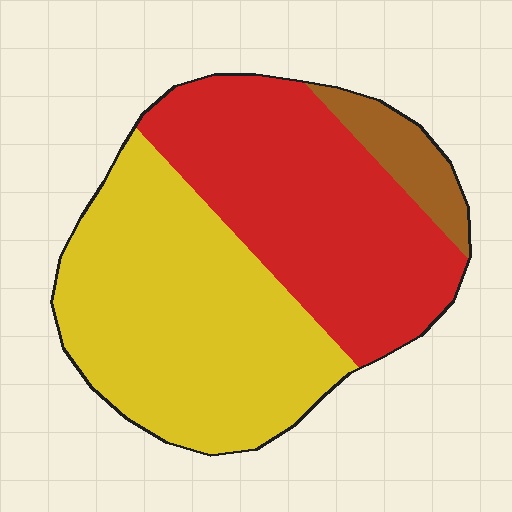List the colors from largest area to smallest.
From largest to smallest: yellow, red, brown.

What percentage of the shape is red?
Red takes up about two fifths (2/5) of the shape.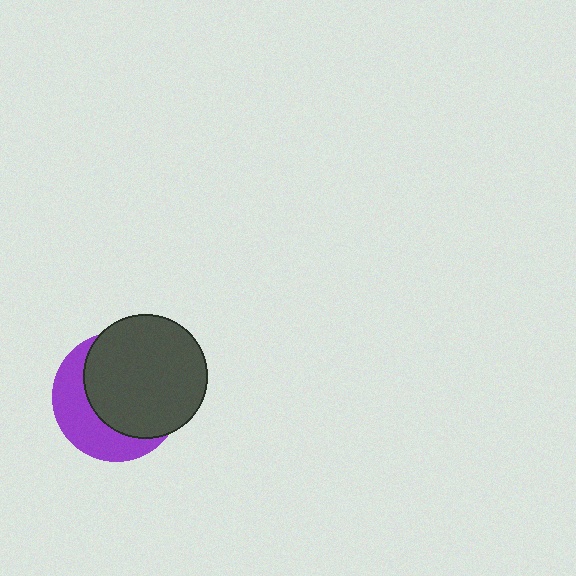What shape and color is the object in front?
The object in front is a dark gray circle.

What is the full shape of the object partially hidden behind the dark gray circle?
The partially hidden object is a purple circle.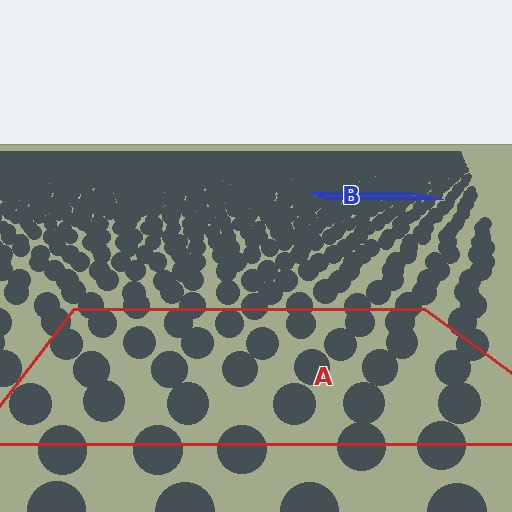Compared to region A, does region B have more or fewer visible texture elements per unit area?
Region B has more texture elements per unit area — they are packed more densely because it is farther away.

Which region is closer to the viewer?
Region A is closer. The texture elements there are larger and more spread out.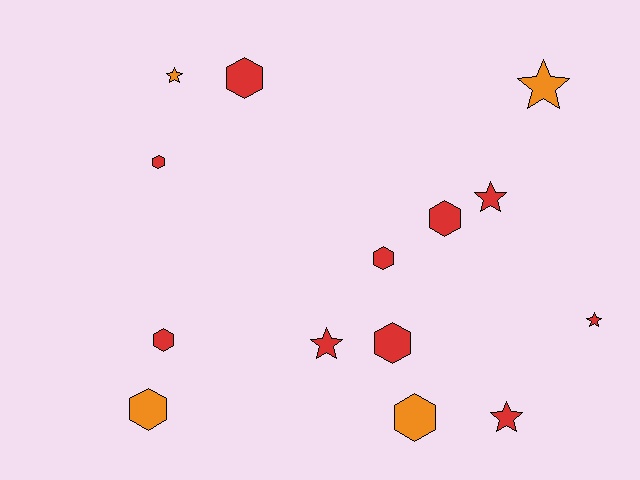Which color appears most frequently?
Red, with 10 objects.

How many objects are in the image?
There are 14 objects.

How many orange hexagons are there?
There are 2 orange hexagons.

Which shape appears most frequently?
Hexagon, with 8 objects.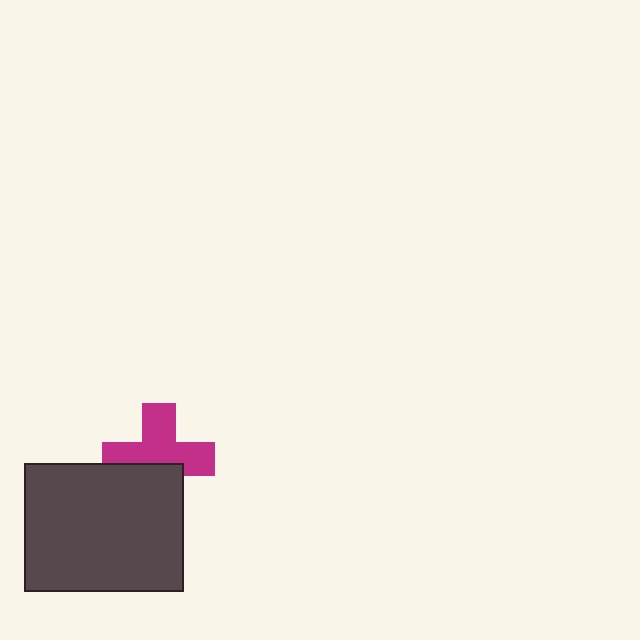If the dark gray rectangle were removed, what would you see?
You would see the complete magenta cross.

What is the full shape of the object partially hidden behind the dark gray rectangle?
The partially hidden object is a magenta cross.